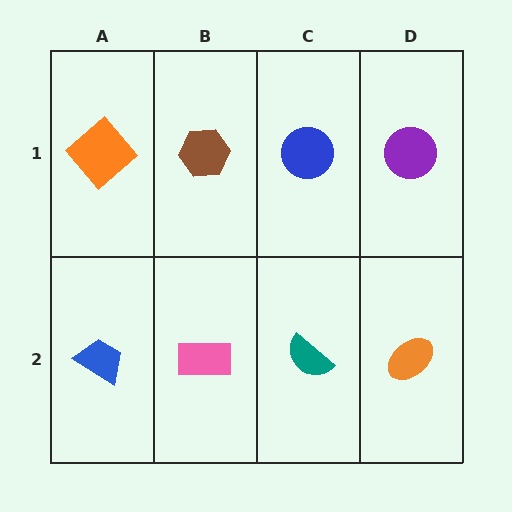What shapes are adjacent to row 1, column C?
A teal semicircle (row 2, column C), a brown hexagon (row 1, column B), a purple circle (row 1, column D).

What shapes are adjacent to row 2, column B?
A brown hexagon (row 1, column B), a blue trapezoid (row 2, column A), a teal semicircle (row 2, column C).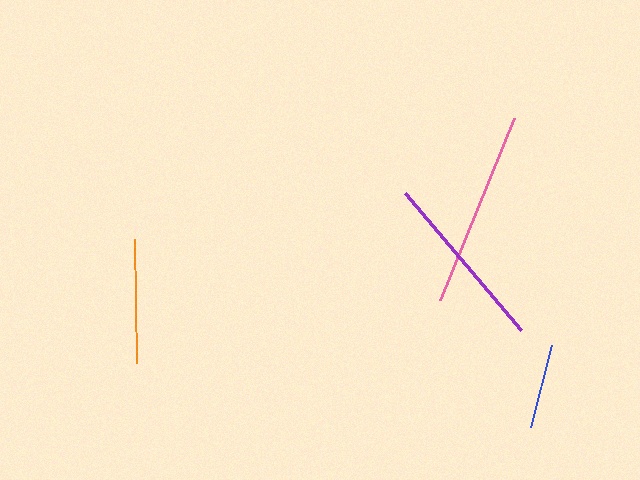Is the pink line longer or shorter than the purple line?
The pink line is longer than the purple line.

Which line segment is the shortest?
The blue line is the shortest at approximately 85 pixels.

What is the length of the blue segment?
The blue segment is approximately 85 pixels long.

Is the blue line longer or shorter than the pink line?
The pink line is longer than the blue line.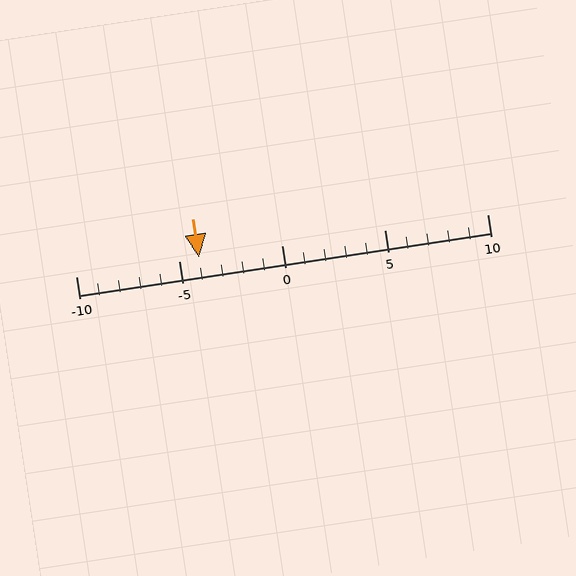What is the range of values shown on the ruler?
The ruler shows values from -10 to 10.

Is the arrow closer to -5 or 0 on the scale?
The arrow is closer to -5.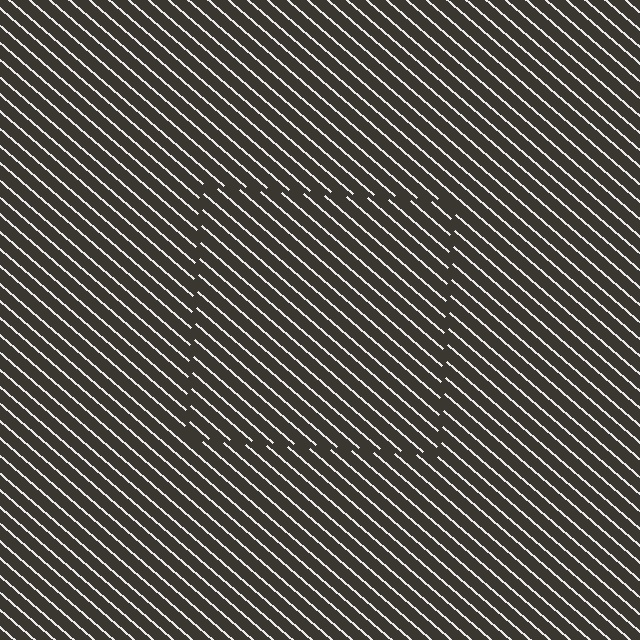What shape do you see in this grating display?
An illusory square. The interior of the shape contains the same grating, shifted by half a period — the contour is defined by the phase discontinuity where line-ends from the inner and outer gratings abut.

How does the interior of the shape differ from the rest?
The interior of the shape contains the same grating, shifted by half a period — the contour is defined by the phase discontinuity where line-ends from the inner and outer gratings abut.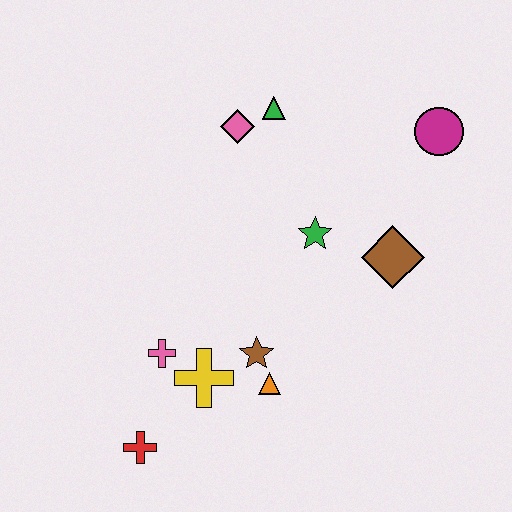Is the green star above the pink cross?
Yes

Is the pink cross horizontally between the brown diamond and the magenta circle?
No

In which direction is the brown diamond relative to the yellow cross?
The brown diamond is to the right of the yellow cross.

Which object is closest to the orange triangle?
The brown star is closest to the orange triangle.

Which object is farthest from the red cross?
The magenta circle is farthest from the red cross.